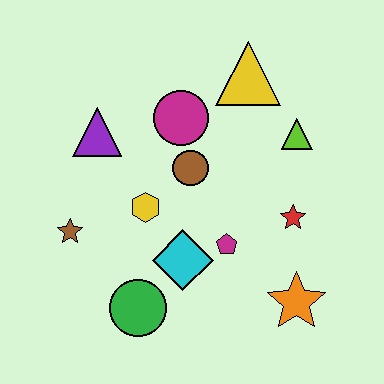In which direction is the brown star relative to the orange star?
The brown star is to the left of the orange star.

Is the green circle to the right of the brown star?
Yes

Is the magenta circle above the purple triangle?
Yes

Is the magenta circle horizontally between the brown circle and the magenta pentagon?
No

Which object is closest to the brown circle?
The magenta circle is closest to the brown circle.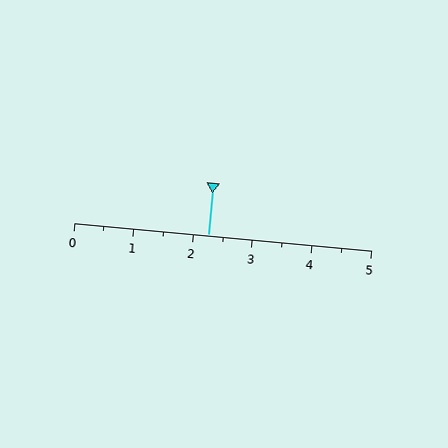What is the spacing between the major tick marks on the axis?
The major ticks are spaced 1 apart.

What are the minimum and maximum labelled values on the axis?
The axis runs from 0 to 5.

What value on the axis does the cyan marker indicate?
The marker indicates approximately 2.2.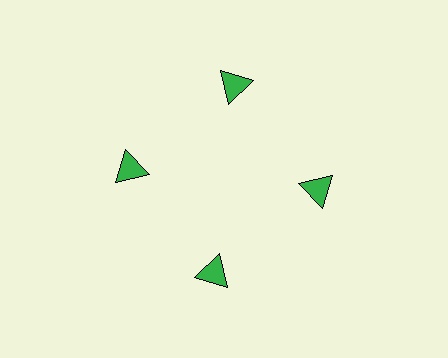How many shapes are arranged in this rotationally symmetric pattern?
There are 4 shapes, arranged in 4 groups of 1.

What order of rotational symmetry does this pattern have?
This pattern has 4-fold rotational symmetry.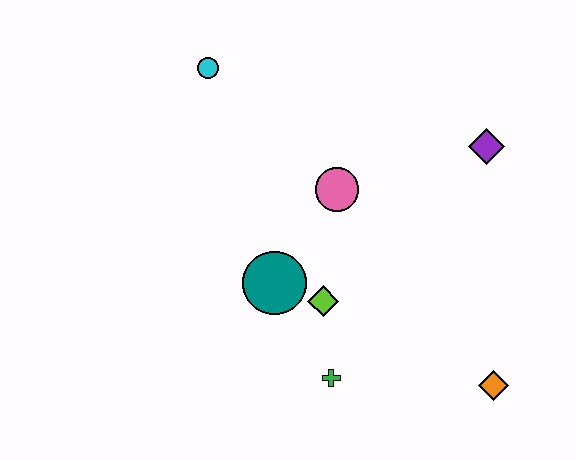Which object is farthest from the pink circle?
The orange diamond is farthest from the pink circle.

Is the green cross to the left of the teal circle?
No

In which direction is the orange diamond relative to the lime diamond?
The orange diamond is to the right of the lime diamond.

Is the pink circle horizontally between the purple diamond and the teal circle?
Yes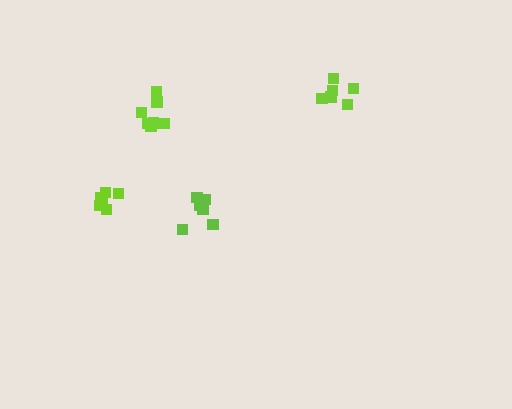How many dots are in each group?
Group 1: 6 dots, Group 2: 7 dots, Group 3: 8 dots, Group 4: 6 dots (27 total).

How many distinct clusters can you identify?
There are 4 distinct clusters.